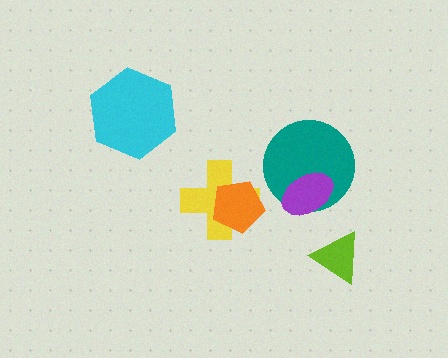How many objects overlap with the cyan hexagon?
0 objects overlap with the cyan hexagon.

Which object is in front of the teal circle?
The purple ellipse is in front of the teal circle.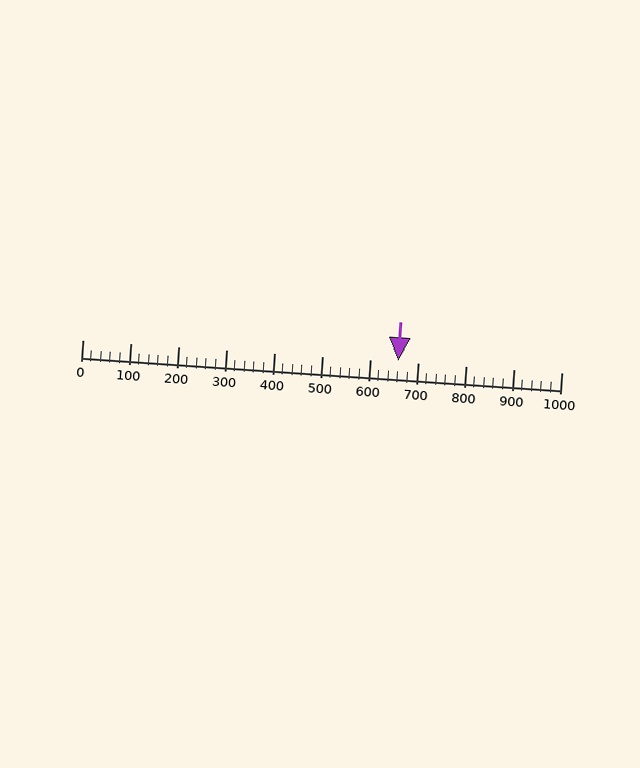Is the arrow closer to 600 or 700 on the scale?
The arrow is closer to 700.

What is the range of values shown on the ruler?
The ruler shows values from 0 to 1000.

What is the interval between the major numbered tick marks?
The major tick marks are spaced 100 units apart.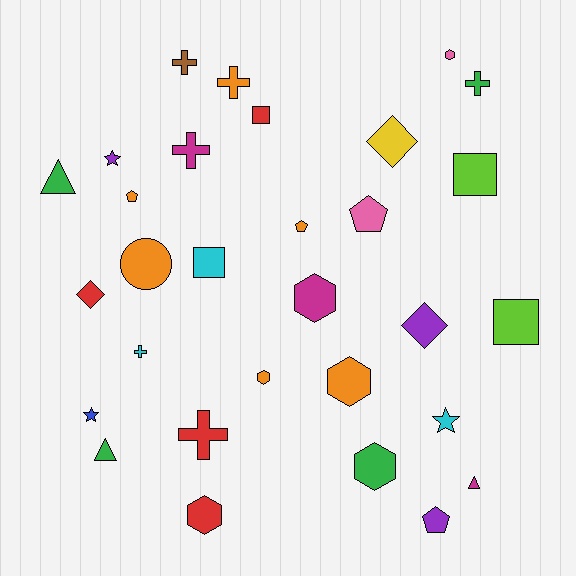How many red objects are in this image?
There are 4 red objects.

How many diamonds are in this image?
There are 3 diamonds.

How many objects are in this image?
There are 30 objects.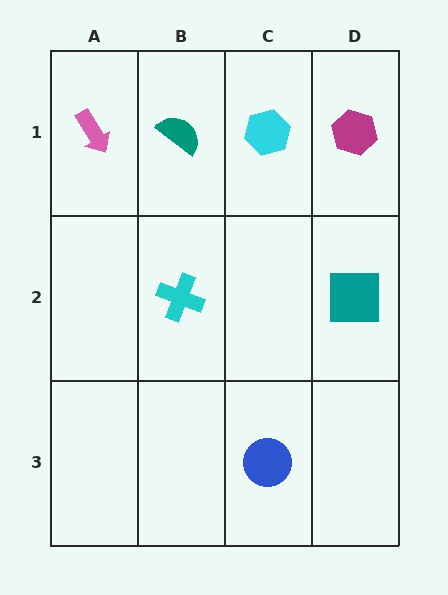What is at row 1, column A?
A pink arrow.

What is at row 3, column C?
A blue circle.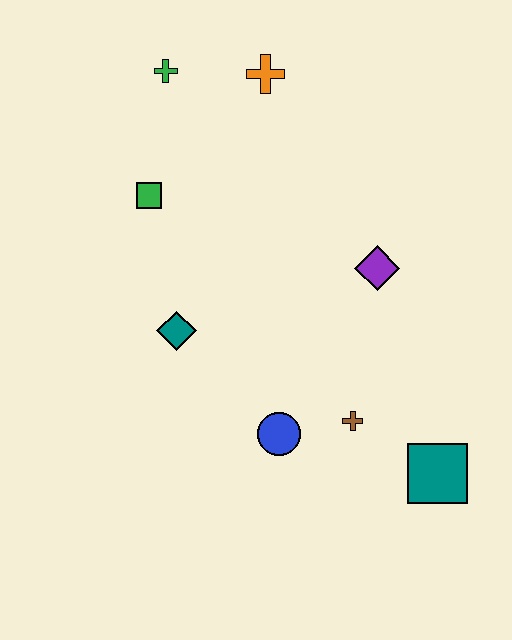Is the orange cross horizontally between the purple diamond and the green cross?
Yes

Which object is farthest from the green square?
The teal square is farthest from the green square.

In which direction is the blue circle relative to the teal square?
The blue circle is to the left of the teal square.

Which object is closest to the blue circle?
The brown cross is closest to the blue circle.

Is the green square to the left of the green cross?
Yes